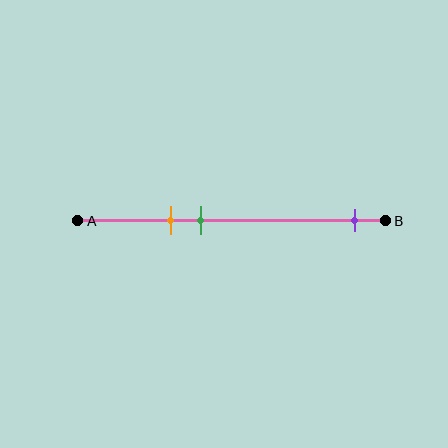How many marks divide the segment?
There are 3 marks dividing the segment.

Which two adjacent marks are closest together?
The orange and green marks are the closest adjacent pair.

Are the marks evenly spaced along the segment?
No, the marks are not evenly spaced.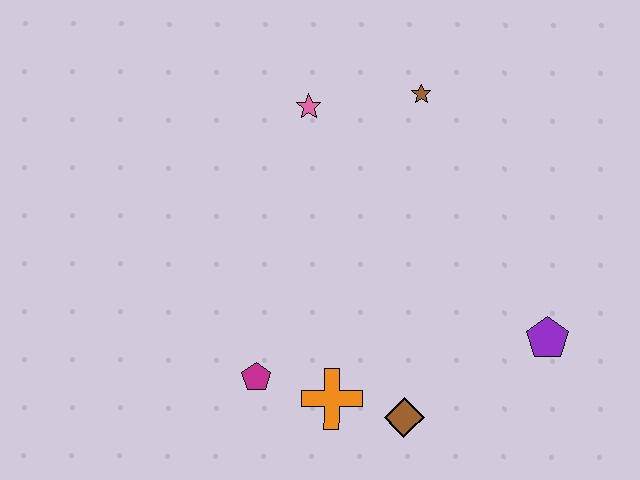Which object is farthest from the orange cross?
The brown star is farthest from the orange cross.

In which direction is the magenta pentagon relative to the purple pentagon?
The magenta pentagon is to the left of the purple pentagon.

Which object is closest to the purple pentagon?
The brown diamond is closest to the purple pentagon.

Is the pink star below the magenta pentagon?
No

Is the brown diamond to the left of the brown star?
Yes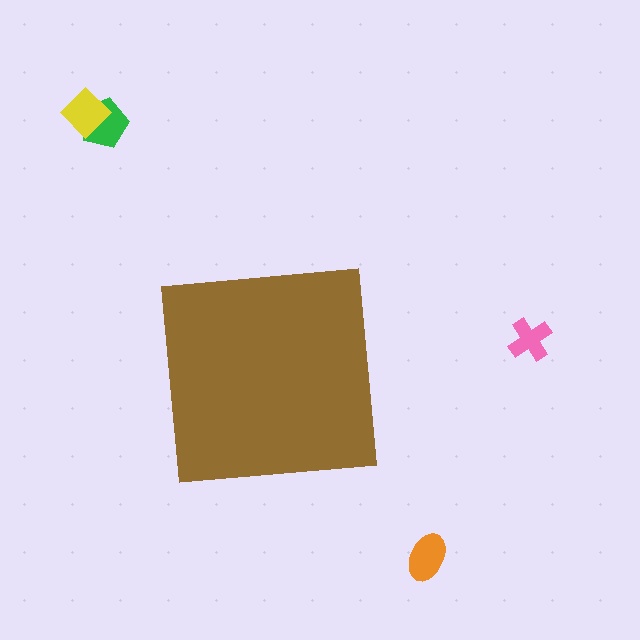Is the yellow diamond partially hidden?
No, the yellow diamond is fully visible.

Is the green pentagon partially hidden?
No, the green pentagon is fully visible.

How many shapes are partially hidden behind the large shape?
0 shapes are partially hidden.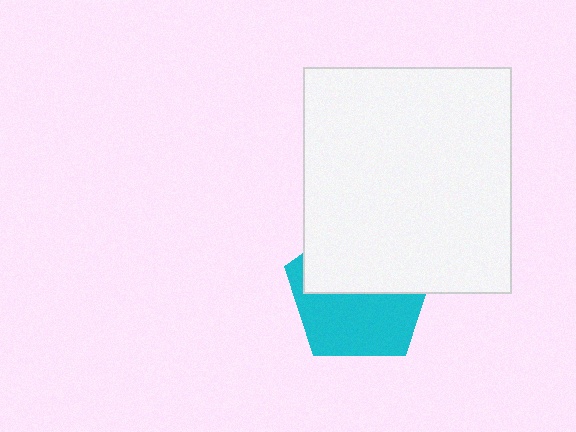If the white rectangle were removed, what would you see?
You would see the complete cyan pentagon.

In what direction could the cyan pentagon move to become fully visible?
The cyan pentagon could move down. That would shift it out from behind the white rectangle entirely.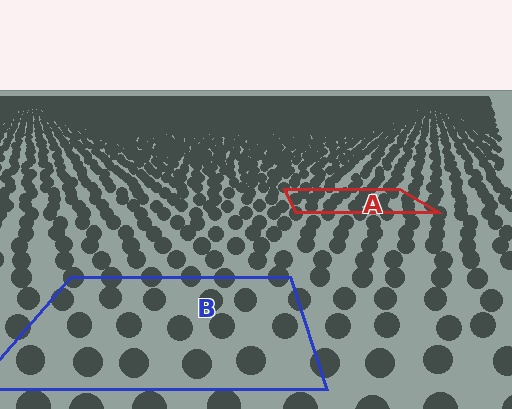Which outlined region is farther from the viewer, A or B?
Region A is farther from the viewer — the texture elements inside it appear smaller and more densely packed.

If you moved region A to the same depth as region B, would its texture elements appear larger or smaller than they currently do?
They would appear larger. At a closer depth, the same texture elements are projected at a bigger on-screen size.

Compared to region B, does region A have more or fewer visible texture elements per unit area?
Region A has more texture elements per unit area — they are packed more densely because it is farther away.